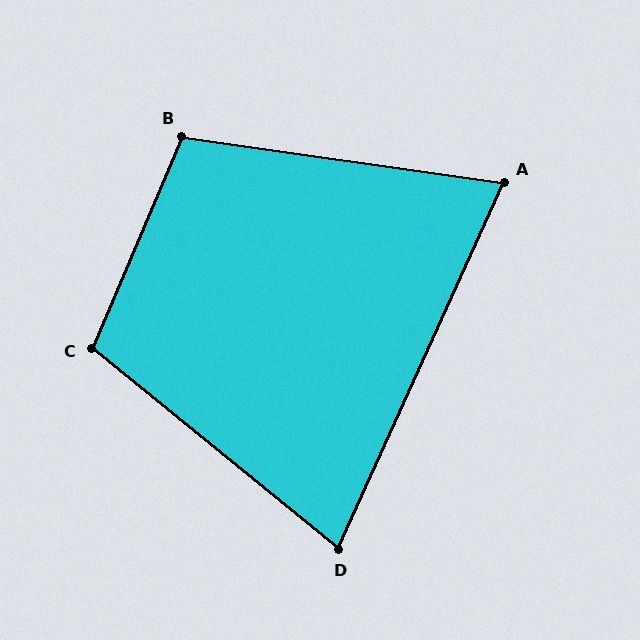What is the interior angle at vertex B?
Approximately 105 degrees (obtuse).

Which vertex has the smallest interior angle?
A, at approximately 74 degrees.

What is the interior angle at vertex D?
Approximately 75 degrees (acute).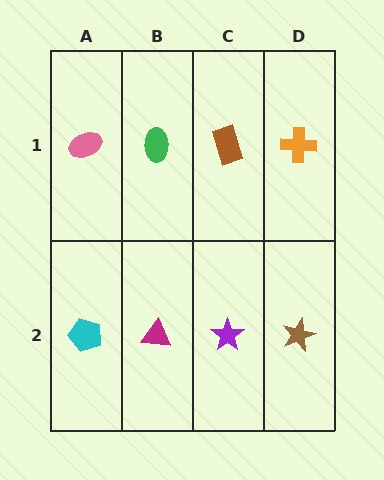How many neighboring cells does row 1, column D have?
2.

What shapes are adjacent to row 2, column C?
A brown rectangle (row 1, column C), a magenta triangle (row 2, column B), a brown star (row 2, column D).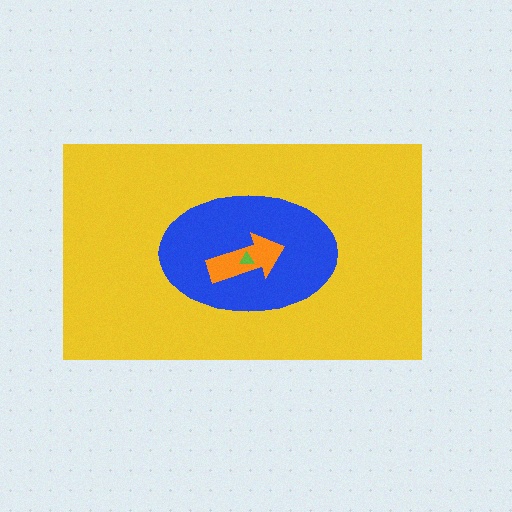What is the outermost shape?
The yellow rectangle.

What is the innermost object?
The lime triangle.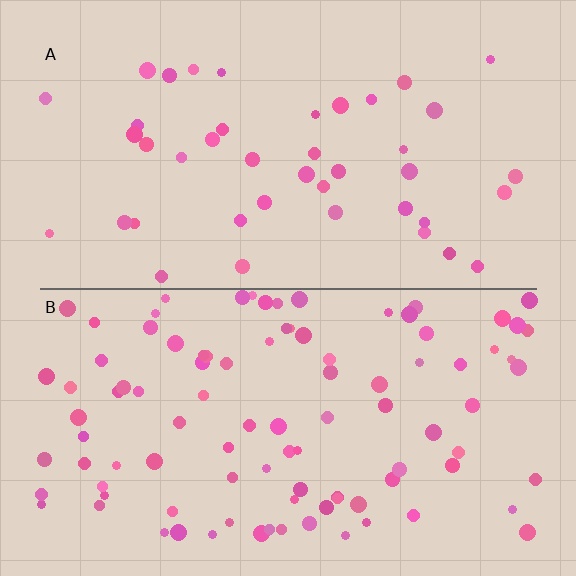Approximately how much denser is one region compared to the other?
Approximately 2.3× — region B over region A.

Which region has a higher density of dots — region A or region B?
B (the bottom).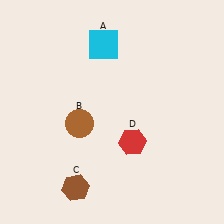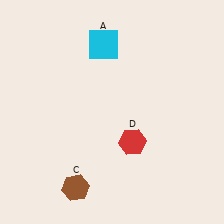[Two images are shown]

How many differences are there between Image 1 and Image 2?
There is 1 difference between the two images.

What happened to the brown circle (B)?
The brown circle (B) was removed in Image 2. It was in the bottom-left area of Image 1.